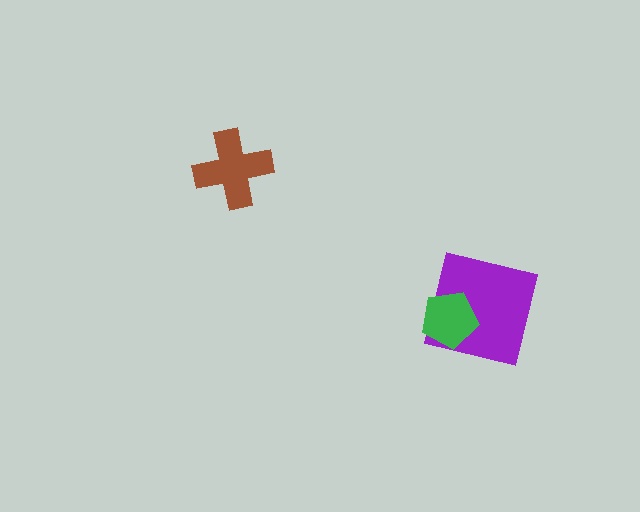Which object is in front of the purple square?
The green pentagon is in front of the purple square.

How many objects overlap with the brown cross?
0 objects overlap with the brown cross.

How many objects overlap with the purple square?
1 object overlaps with the purple square.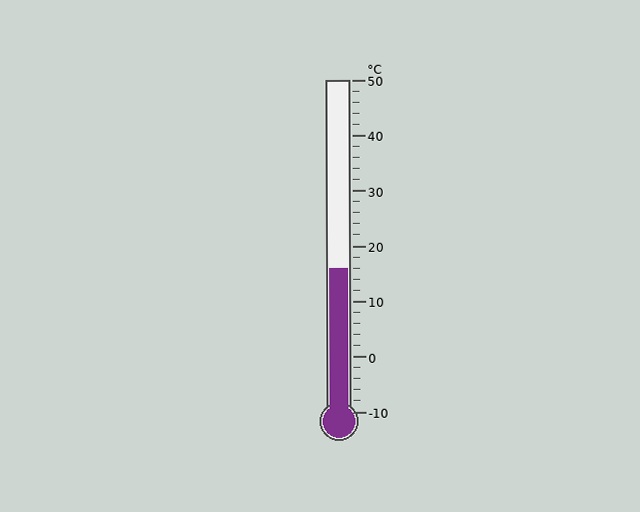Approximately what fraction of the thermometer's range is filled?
The thermometer is filled to approximately 45% of its range.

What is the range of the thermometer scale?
The thermometer scale ranges from -10°C to 50°C.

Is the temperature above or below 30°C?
The temperature is below 30°C.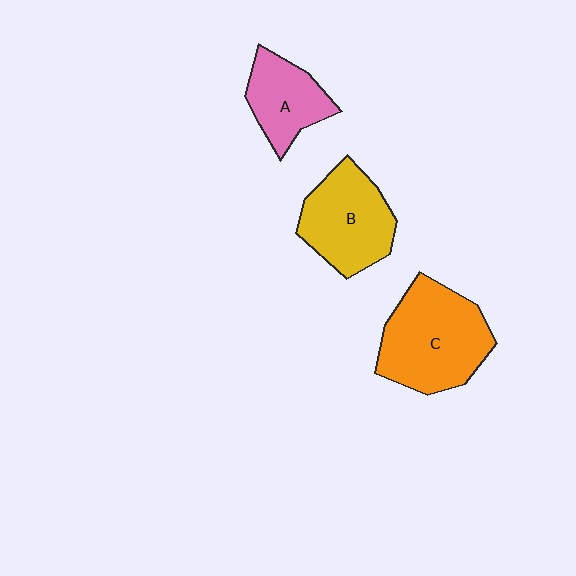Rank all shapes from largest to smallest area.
From largest to smallest: C (orange), B (yellow), A (pink).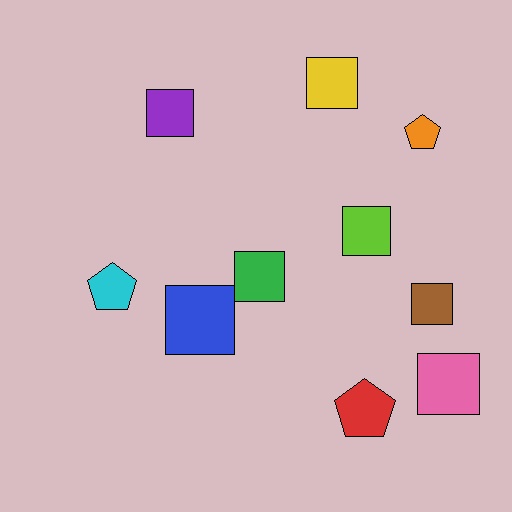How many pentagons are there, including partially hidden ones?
There are 3 pentagons.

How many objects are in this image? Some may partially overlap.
There are 10 objects.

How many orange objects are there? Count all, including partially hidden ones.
There is 1 orange object.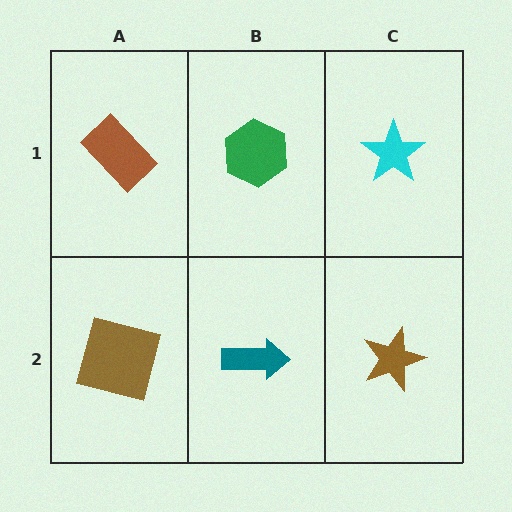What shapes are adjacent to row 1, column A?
A brown square (row 2, column A), a green hexagon (row 1, column B).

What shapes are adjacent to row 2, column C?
A cyan star (row 1, column C), a teal arrow (row 2, column B).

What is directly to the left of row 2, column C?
A teal arrow.